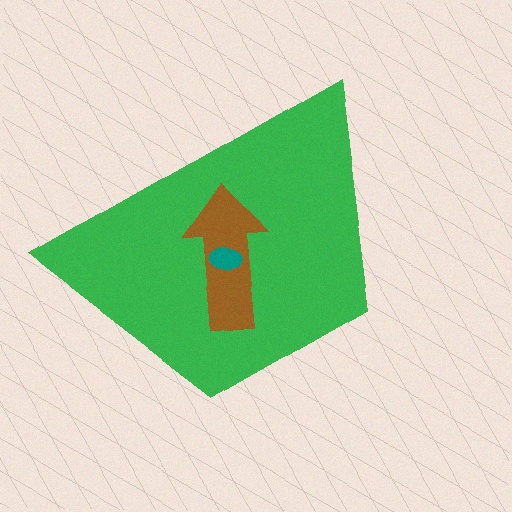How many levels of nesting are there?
3.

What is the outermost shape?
The green trapezoid.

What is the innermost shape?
The teal ellipse.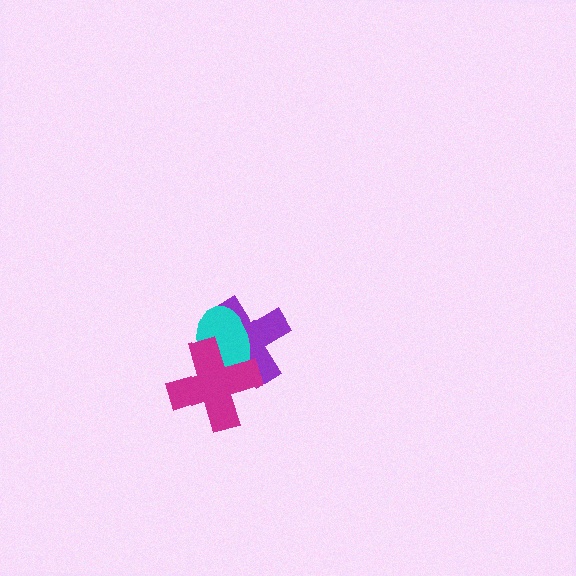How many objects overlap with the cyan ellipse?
2 objects overlap with the cyan ellipse.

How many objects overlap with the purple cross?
2 objects overlap with the purple cross.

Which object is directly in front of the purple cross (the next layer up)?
The cyan ellipse is directly in front of the purple cross.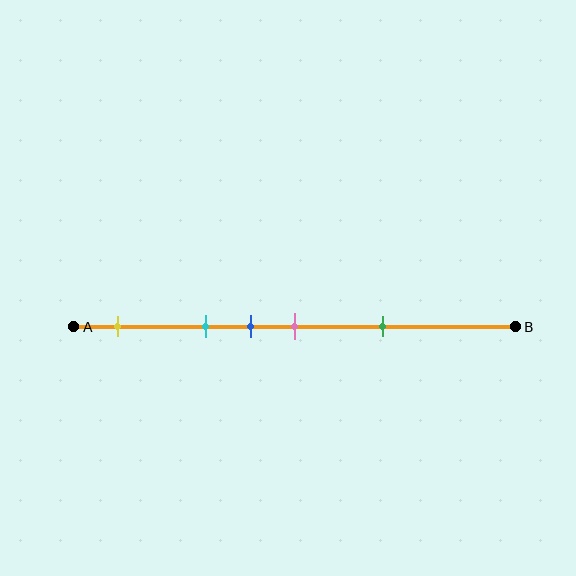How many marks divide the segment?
There are 5 marks dividing the segment.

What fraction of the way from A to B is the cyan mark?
The cyan mark is approximately 30% (0.3) of the way from A to B.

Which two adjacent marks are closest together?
The blue and pink marks are the closest adjacent pair.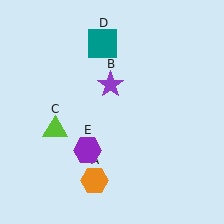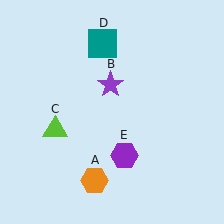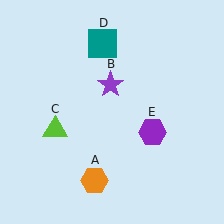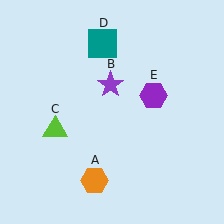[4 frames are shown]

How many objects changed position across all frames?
1 object changed position: purple hexagon (object E).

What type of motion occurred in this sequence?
The purple hexagon (object E) rotated counterclockwise around the center of the scene.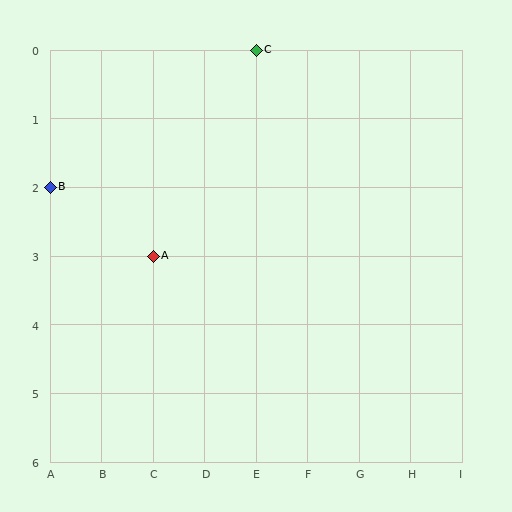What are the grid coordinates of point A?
Point A is at grid coordinates (C, 3).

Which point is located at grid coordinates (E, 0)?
Point C is at (E, 0).